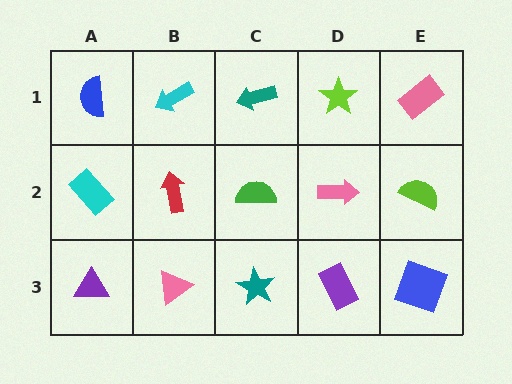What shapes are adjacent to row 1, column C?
A green semicircle (row 2, column C), a cyan arrow (row 1, column B), a lime star (row 1, column D).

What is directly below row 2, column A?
A purple triangle.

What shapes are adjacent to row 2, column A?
A blue semicircle (row 1, column A), a purple triangle (row 3, column A), a red arrow (row 2, column B).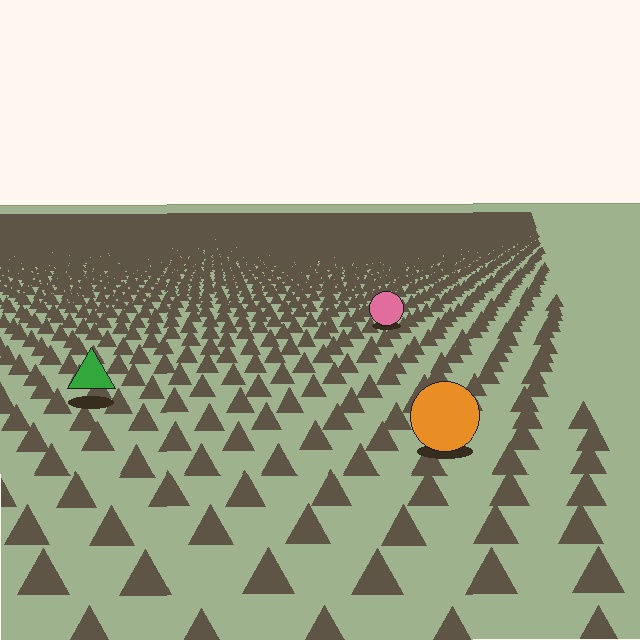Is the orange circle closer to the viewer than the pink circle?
Yes. The orange circle is closer — you can tell from the texture gradient: the ground texture is coarser near it.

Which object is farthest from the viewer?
The pink circle is farthest from the viewer. It appears smaller and the ground texture around it is denser.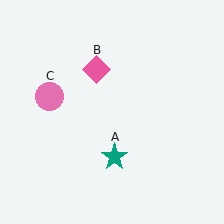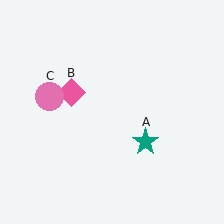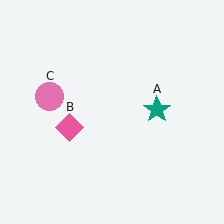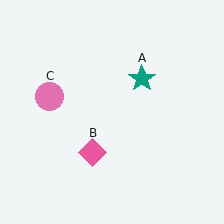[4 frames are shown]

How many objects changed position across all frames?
2 objects changed position: teal star (object A), pink diamond (object B).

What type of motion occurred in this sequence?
The teal star (object A), pink diamond (object B) rotated counterclockwise around the center of the scene.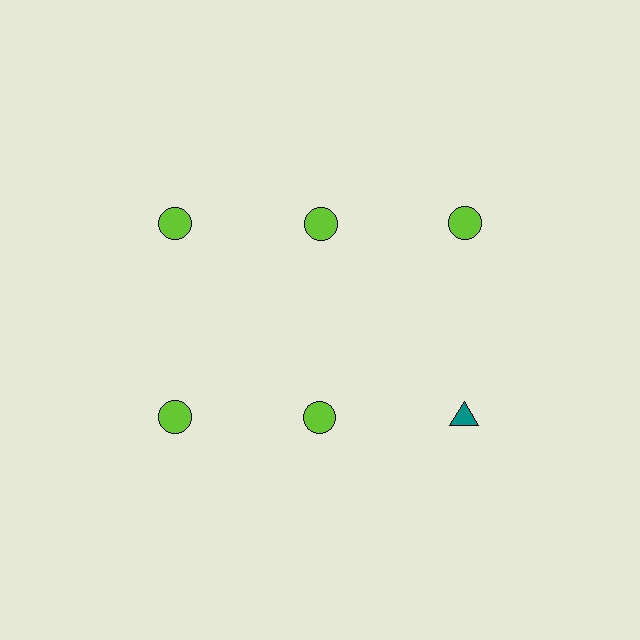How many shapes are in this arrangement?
There are 6 shapes arranged in a grid pattern.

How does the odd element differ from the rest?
It differs in both color (teal instead of lime) and shape (triangle instead of circle).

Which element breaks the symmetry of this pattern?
The teal triangle in the second row, center column breaks the symmetry. All other shapes are lime circles.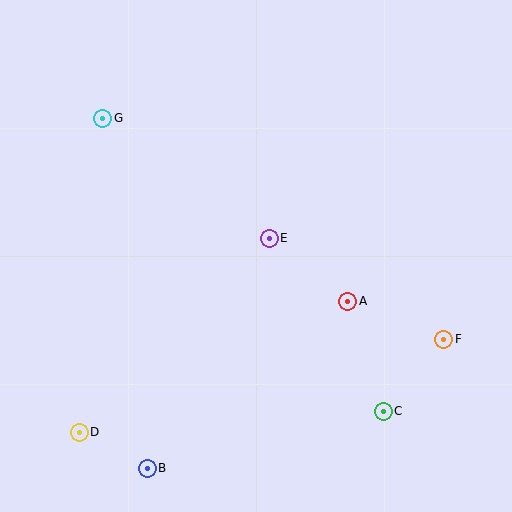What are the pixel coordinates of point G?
Point G is at (103, 118).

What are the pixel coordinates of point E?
Point E is at (269, 238).